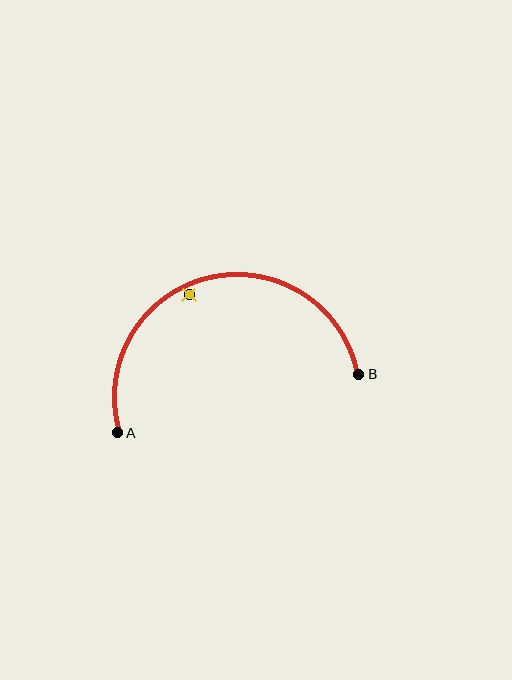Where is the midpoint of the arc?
The arc midpoint is the point on the curve farthest from the straight line joining A and B. It sits above that line.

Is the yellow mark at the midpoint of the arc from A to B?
No — the yellow mark does not lie on the arc at all. It sits slightly inside the curve.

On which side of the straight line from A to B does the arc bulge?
The arc bulges above the straight line connecting A and B.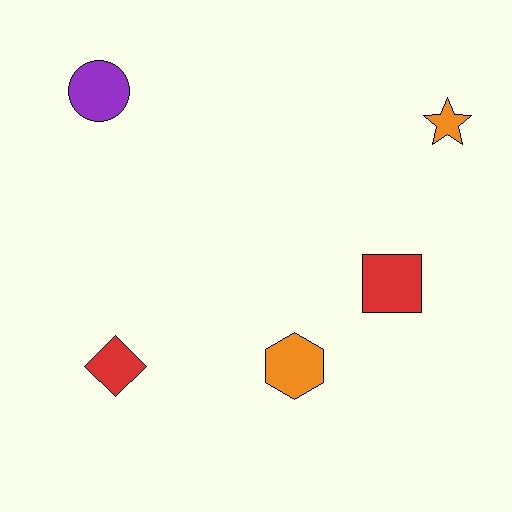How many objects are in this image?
There are 5 objects.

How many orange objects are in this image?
There are 2 orange objects.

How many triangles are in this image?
There are no triangles.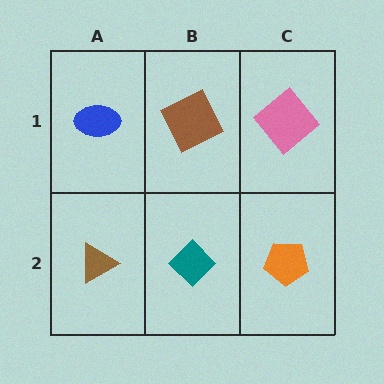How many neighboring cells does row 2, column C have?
2.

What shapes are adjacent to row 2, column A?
A blue ellipse (row 1, column A), a teal diamond (row 2, column B).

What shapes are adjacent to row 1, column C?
An orange pentagon (row 2, column C), a brown square (row 1, column B).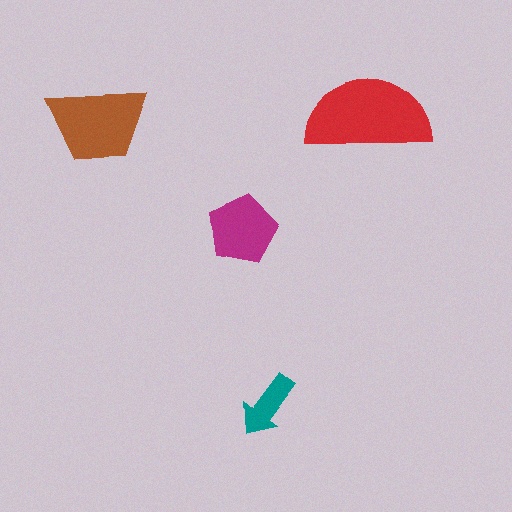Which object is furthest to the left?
The brown trapezoid is leftmost.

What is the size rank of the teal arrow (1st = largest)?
4th.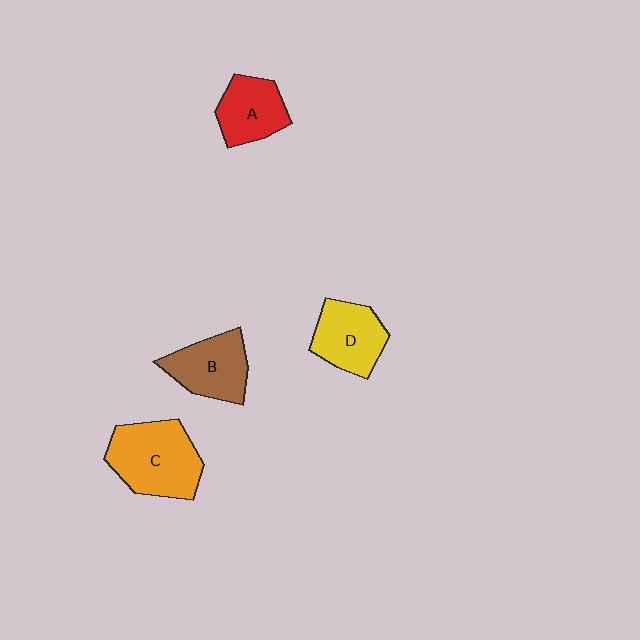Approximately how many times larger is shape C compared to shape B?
Approximately 1.4 times.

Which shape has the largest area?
Shape C (orange).